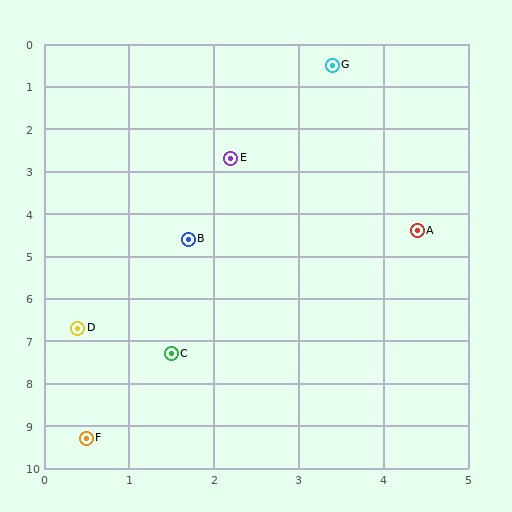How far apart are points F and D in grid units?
Points F and D are about 2.6 grid units apart.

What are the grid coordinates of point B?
Point B is at approximately (1.7, 4.6).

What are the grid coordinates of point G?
Point G is at approximately (3.4, 0.5).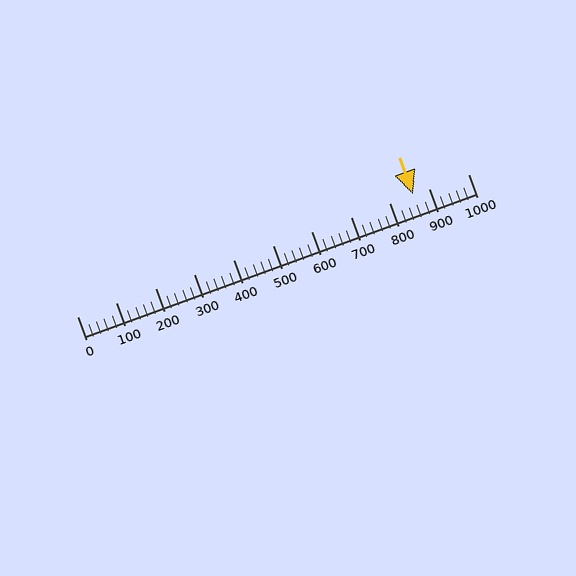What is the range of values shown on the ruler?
The ruler shows values from 0 to 1000.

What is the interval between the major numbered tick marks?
The major tick marks are spaced 100 units apart.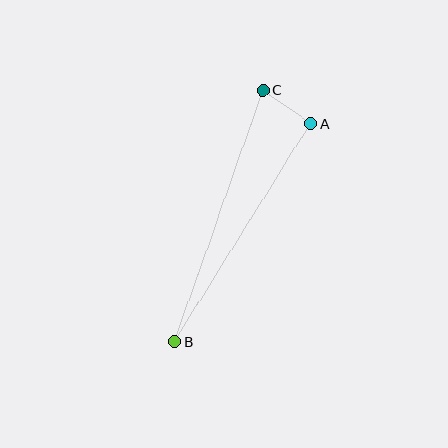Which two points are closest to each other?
Points A and C are closest to each other.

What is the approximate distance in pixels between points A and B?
The distance between A and B is approximately 258 pixels.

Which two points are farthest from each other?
Points B and C are farthest from each other.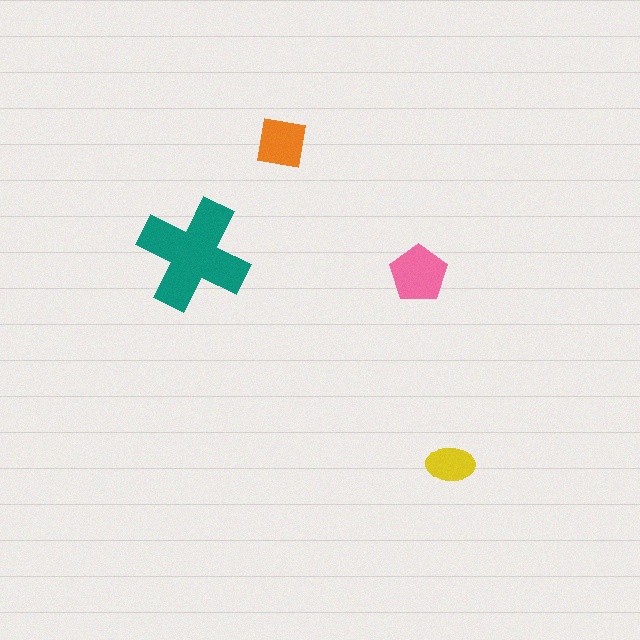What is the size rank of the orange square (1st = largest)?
3rd.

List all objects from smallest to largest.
The yellow ellipse, the orange square, the pink pentagon, the teal cross.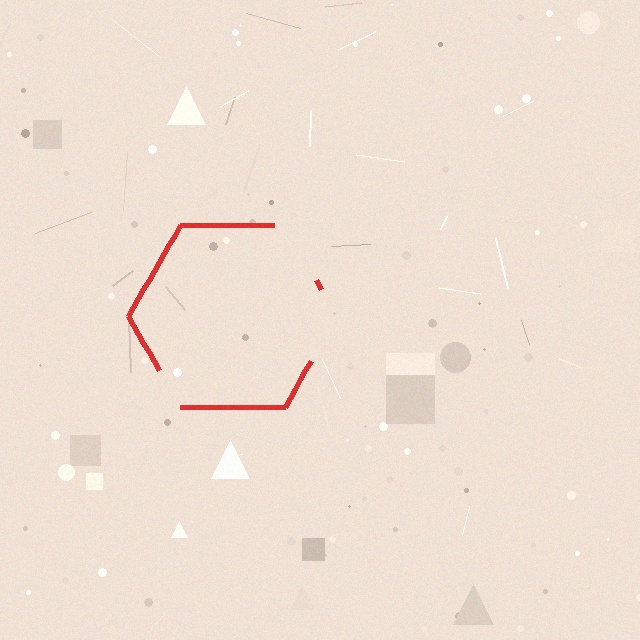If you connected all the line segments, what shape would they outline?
They would outline a hexagon.